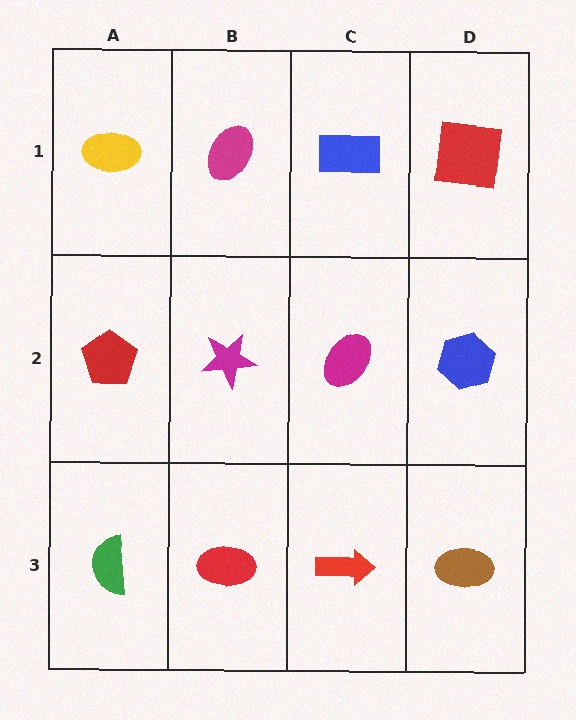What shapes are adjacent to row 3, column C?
A magenta ellipse (row 2, column C), a red ellipse (row 3, column B), a brown ellipse (row 3, column D).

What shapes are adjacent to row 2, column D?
A red square (row 1, column D), a brown ellipse (row 3, column D), a magenta ellipse (row 2, column C).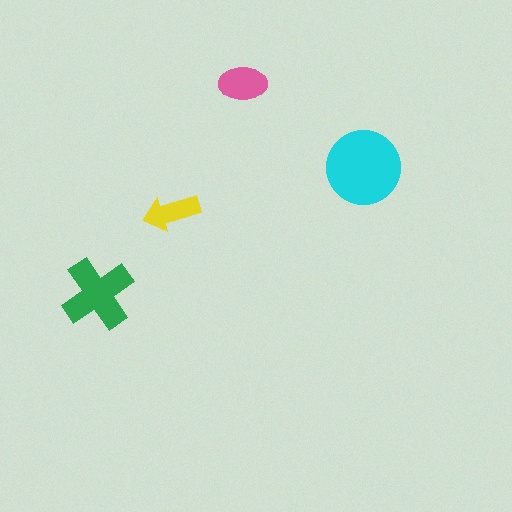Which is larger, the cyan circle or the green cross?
The cyan circle.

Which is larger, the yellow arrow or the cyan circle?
The cyan circle.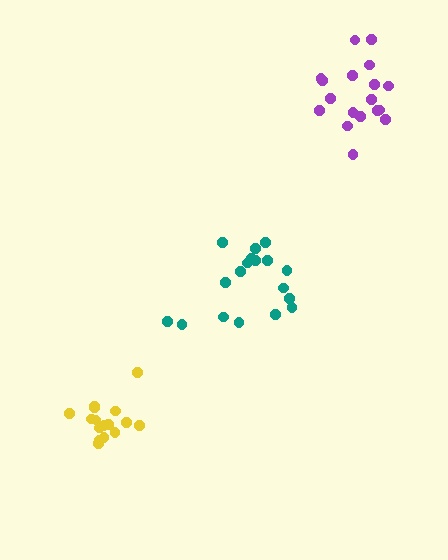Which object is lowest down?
The yellow cluster is bottommost.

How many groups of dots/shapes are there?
There are 3 groups.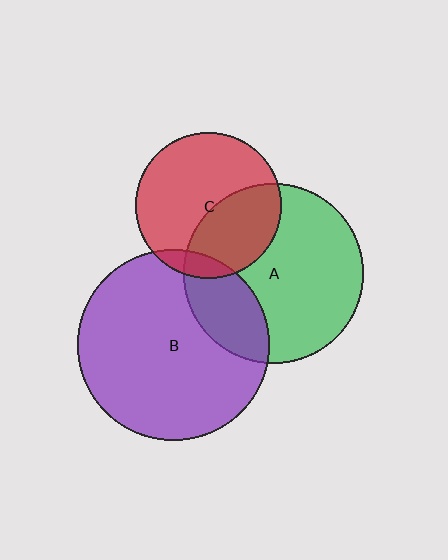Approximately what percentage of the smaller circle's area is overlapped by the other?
Approximately 40%.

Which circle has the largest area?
Circle B (purple).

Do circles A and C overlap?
Yes.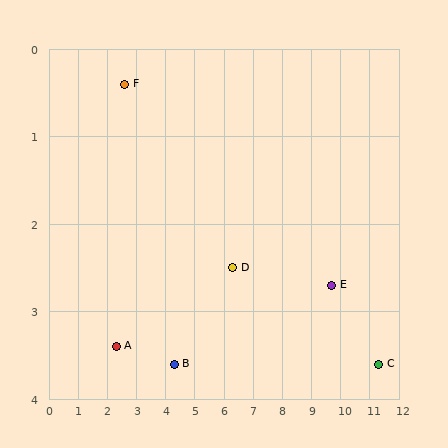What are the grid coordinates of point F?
Point F is at approximately (2.6, 0.4).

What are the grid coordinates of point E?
Point E is at approximately (9.7, 2.7).